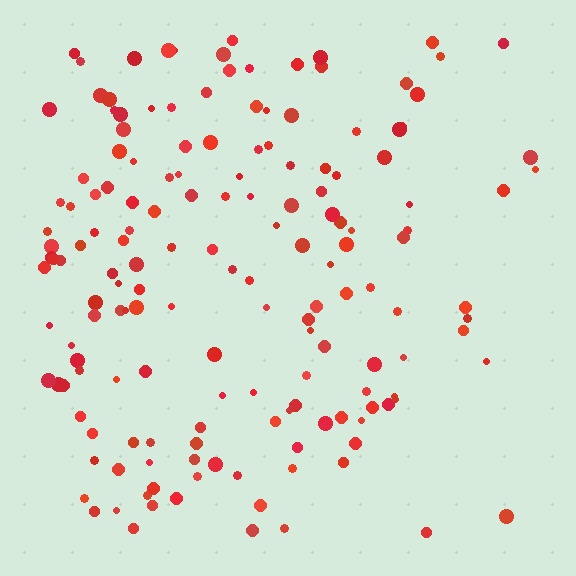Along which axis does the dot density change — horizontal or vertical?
Horizontal.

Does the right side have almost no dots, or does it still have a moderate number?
Still a moderate number, just noticeably fewer than the left.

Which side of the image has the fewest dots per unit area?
The right.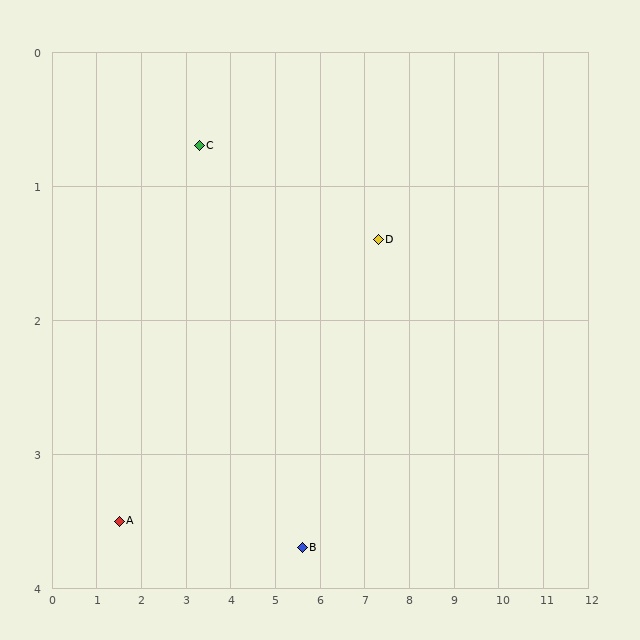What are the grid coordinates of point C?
Point C is at approximately (3.3, 0.7).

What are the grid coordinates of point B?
Point B is at approximately (5.6, 3.7).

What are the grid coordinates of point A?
Point A is at approximately (1.5, 3.5).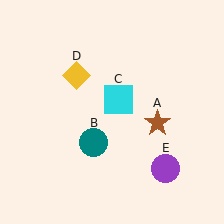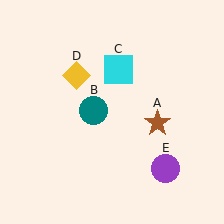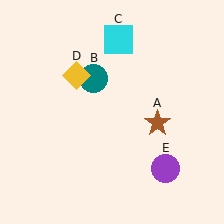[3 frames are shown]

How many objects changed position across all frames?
2 objects changed position: teal circle (object B), cyan square (object C).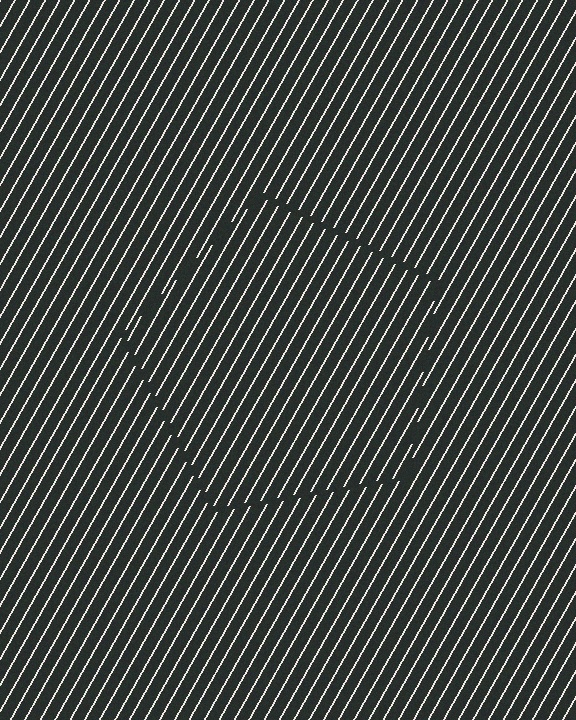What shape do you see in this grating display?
An illusory pentagon. The interior of the shape contains the same grating, shifted by half a period — the contour is defined by the phase discontinuity where line-ends from the inner and outer gratings abut.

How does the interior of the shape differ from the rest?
The interior of the shape contains the same grating, shifted by half a period — the contour is defined by the phase discontinuity where line-ends from the inner and outer gratings abut.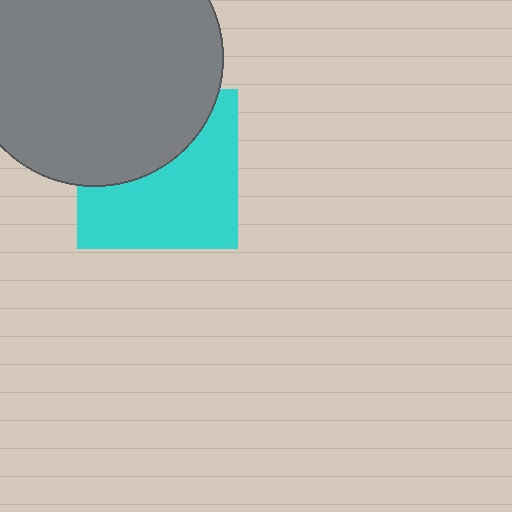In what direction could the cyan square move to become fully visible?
The cyan square could move down. That would shift it out from behind the gray circle entirely.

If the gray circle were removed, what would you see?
You would see the complete cyan square.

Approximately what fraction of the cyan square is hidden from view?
Roughly 42% of the cyan square is hidden behind the gray circle.